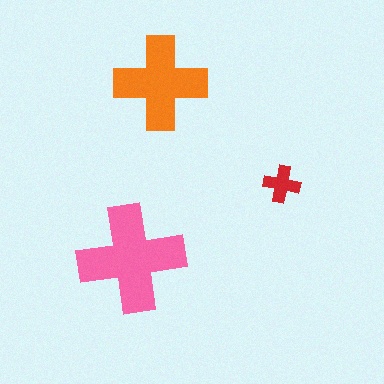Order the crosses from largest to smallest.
the pink one, the orange one, the red one.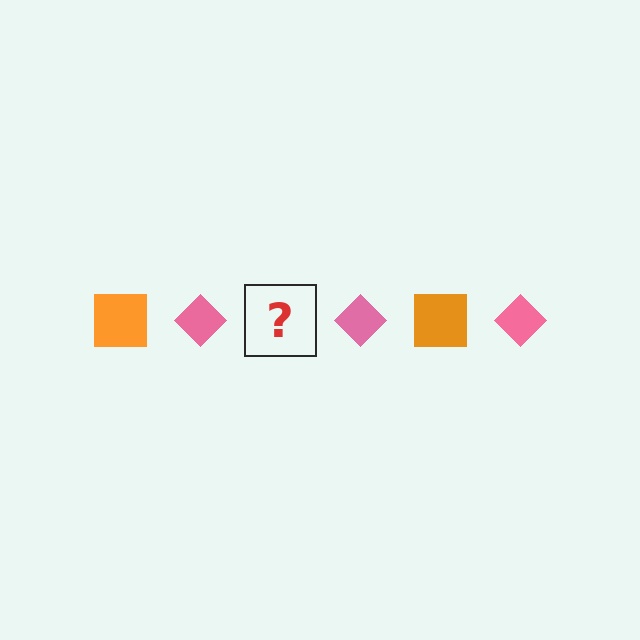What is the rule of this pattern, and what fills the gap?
The rule is that the pattern alternates between orange square and pink diamond. The gap should be filled with an orange square.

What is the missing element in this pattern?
The missing element is an orange square.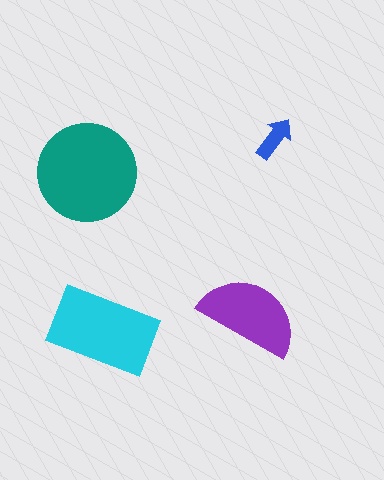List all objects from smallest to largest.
The blue arrow, the purple semicircle, the cyan rectangle, the teal circle.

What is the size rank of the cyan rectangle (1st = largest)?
2nd.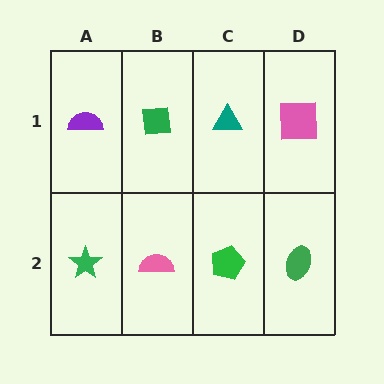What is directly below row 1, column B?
A pink semicircle.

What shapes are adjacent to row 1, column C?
A green pentagon (row 2, column C), a green square (row 1, column B), a pink square (row 1, column D).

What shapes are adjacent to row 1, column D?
A green ellipse (row 2, column D), a teal triangle (row 1, column C).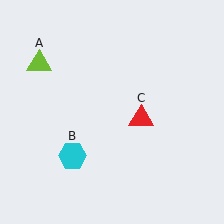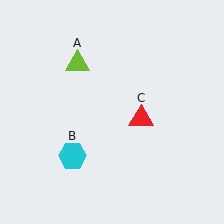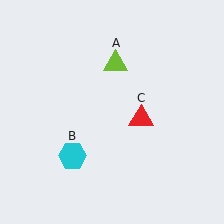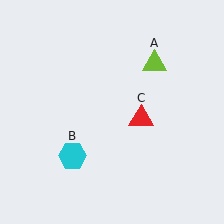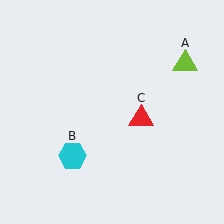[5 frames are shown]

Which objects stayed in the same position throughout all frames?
Cyan hexagon (object B) and red triangle (object C) remained stationary.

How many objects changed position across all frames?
1 object changed position: lime triangle (object A).